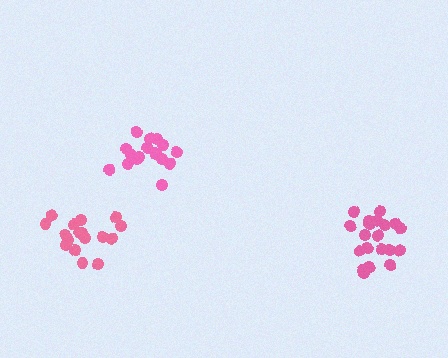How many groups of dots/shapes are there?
There are 3 groups.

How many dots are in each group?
Group 1: 17 dots, Group 2: 20 dots, Group 3: 17 dots (54 total).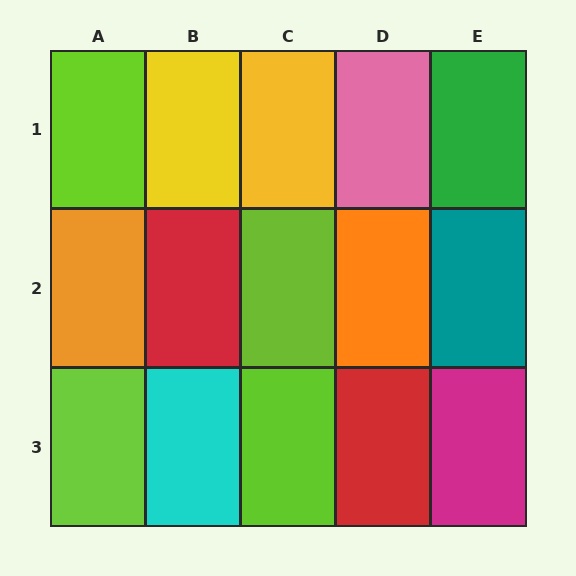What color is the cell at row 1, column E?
Green.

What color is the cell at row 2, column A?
Orange.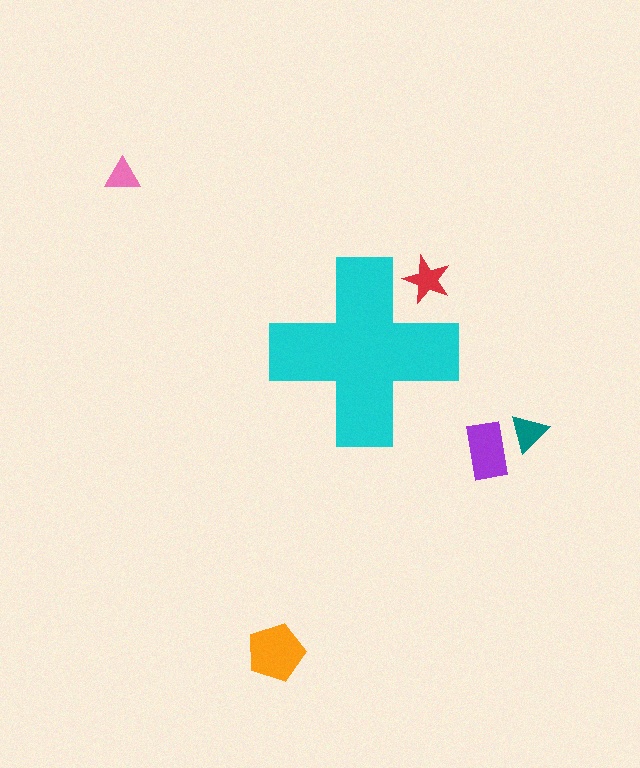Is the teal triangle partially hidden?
No, the teal triangle is fully visible.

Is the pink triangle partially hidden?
No, the pink triangle is fully visible.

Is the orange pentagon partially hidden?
No, the orange pentagon is fully visible.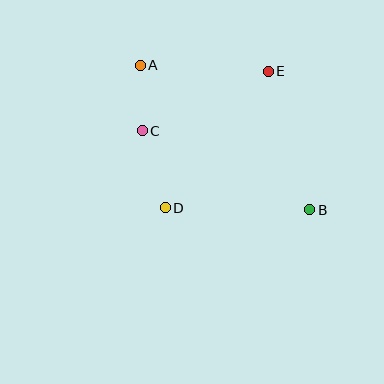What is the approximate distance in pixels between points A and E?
The distance between A and E is approximately 128 pixels.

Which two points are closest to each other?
Points A and C are closest to each other.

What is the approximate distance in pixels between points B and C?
The distance between B and C is approximately 186 pixels.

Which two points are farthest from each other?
Points A and B are farthest from each other.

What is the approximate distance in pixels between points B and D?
The distance between B and D is approximately 145 pixels.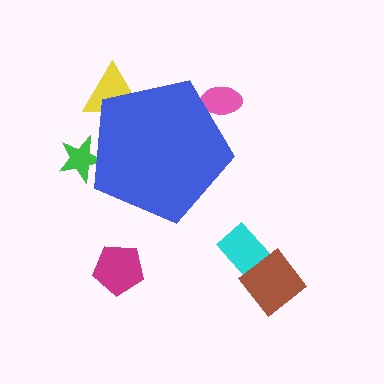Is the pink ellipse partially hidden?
Yes, the pink ellipse is partially hidden behind the blue pentagon.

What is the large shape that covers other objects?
A blue pentagon.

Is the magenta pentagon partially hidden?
No, the magenta pentagon is fully visible.